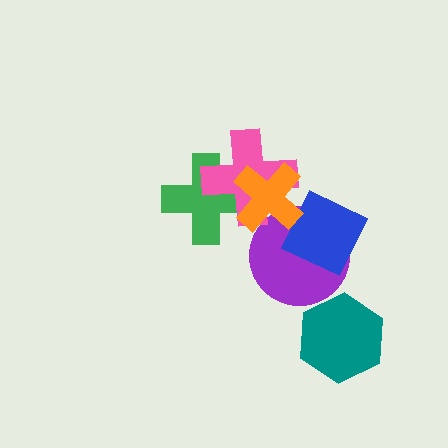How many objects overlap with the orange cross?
4 objects overlap with the orange cross.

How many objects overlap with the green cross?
2 objects overlap with the green cross.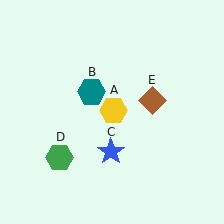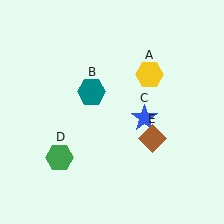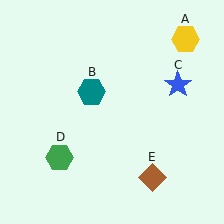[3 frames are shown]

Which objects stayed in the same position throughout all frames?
Teal hexagon (object B) and green hexagon (object D) remained stationary.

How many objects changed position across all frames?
3 objects changed position: yellow hexagon (object A), blue star (object C), brown diamond (object E).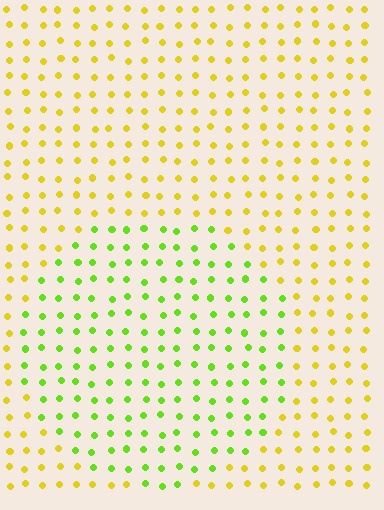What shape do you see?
I see a circle.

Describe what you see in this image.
The image is filled with small yellow elements in a uniform arrangement. A circle-shaped region is visible where the elements are tinted to a slightly different hue, forming a subtle color boundary.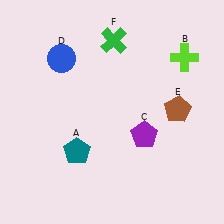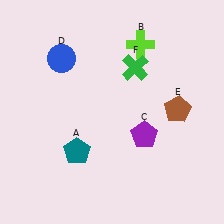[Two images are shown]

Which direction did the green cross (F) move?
The green cross (F) moved down.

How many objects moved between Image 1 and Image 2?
2 objects moved between the two images.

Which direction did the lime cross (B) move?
The lime cross (B) moved left.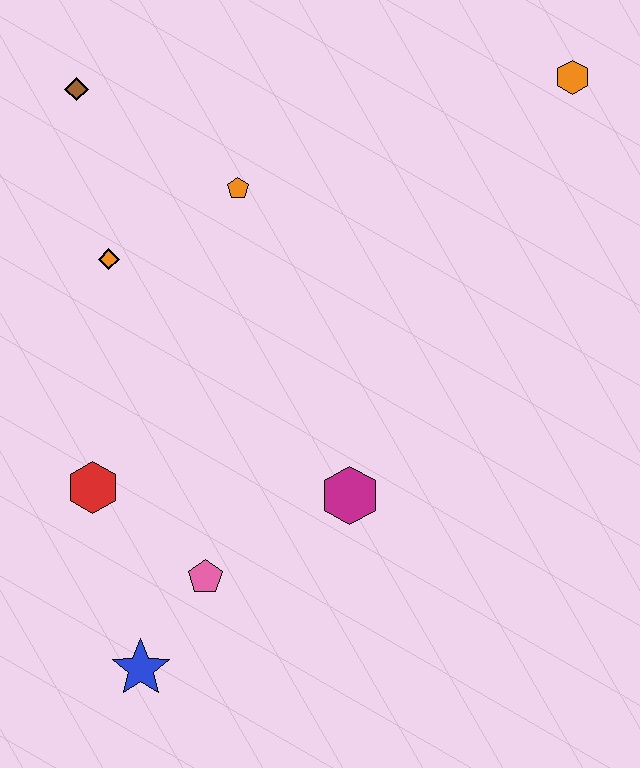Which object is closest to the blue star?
The pink pentagon is closest to the blue star.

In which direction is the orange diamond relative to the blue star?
The orange diamond is above the blue star.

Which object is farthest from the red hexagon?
The orange hexagon is farthest from the red hexagon.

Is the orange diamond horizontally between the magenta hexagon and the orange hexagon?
No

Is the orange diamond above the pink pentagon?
Yes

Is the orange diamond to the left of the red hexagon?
No